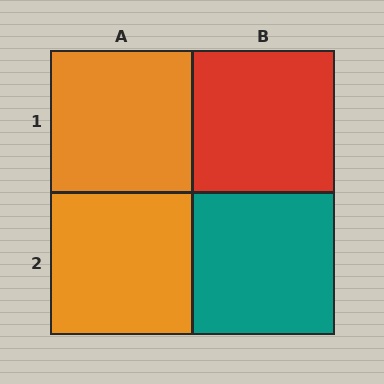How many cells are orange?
2 cells are orange.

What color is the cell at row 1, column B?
Red.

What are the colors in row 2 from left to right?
Orange, teal.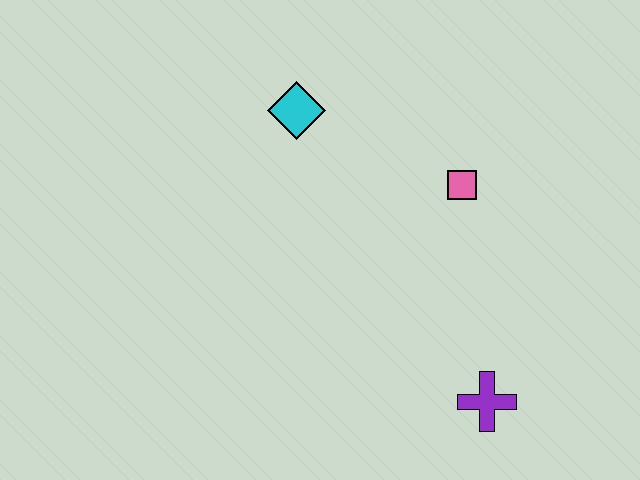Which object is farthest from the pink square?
The purple cross is farthest from the pink square.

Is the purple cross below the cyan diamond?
Yes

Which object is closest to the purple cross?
The pink square is closest to the purple cross.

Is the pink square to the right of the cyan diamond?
Yes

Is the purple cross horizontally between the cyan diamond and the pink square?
No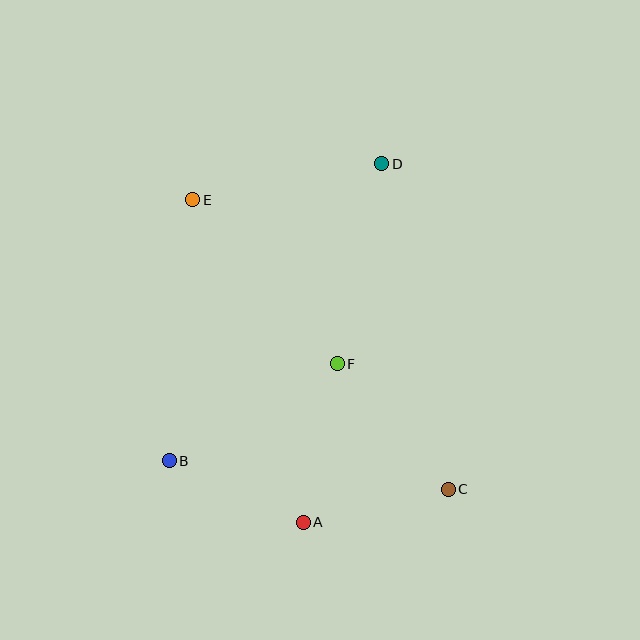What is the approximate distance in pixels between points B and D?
The distance between B and D is approximately 365 pixels.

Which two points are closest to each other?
Points A and B are closest to each other.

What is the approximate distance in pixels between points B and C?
The distance between B and C is approximately 280 pixels.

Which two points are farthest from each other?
Points C and E are farthest from each other.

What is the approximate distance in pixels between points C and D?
The distance between C and D is approximately 332 pixels.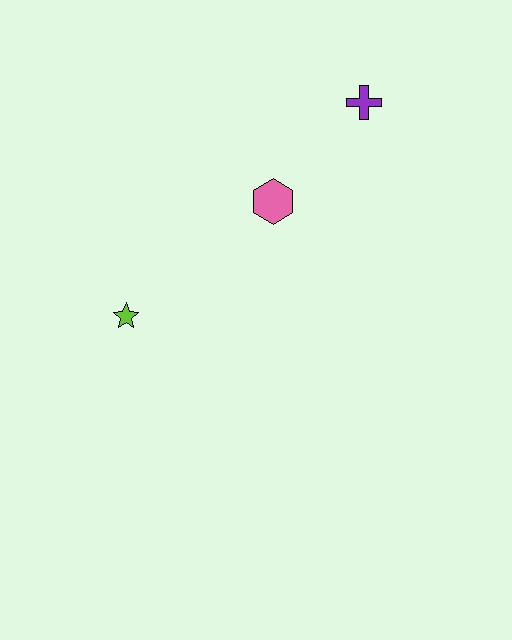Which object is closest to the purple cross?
The pink hexagon is closest to the purple cross.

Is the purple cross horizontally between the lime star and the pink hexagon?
No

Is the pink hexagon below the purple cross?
Yes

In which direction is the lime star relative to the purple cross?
The lime star is to the left of the purple cross.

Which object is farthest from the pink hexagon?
The lime star is farthest from the pink hexagon.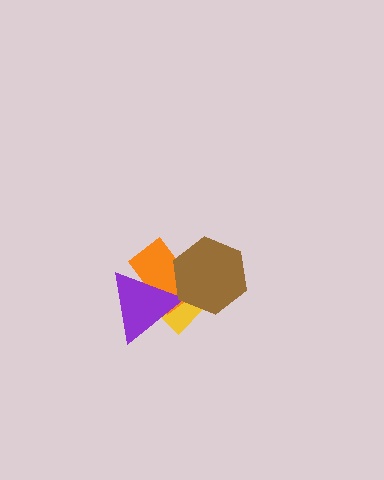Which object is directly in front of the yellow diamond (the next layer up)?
The orange rectangle is directly in front of the yellow diamond.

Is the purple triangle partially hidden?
No, no other shape covers it.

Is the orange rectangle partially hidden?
Yes, it is partially covered by another shape.